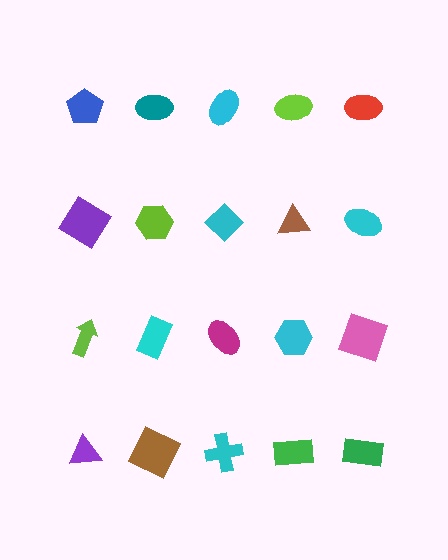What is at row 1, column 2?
A teal ellipse.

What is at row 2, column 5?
A cyan ellipse.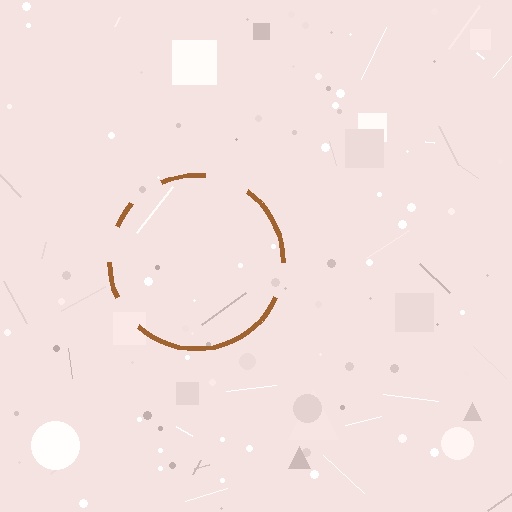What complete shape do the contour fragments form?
The contour fragments form a circle.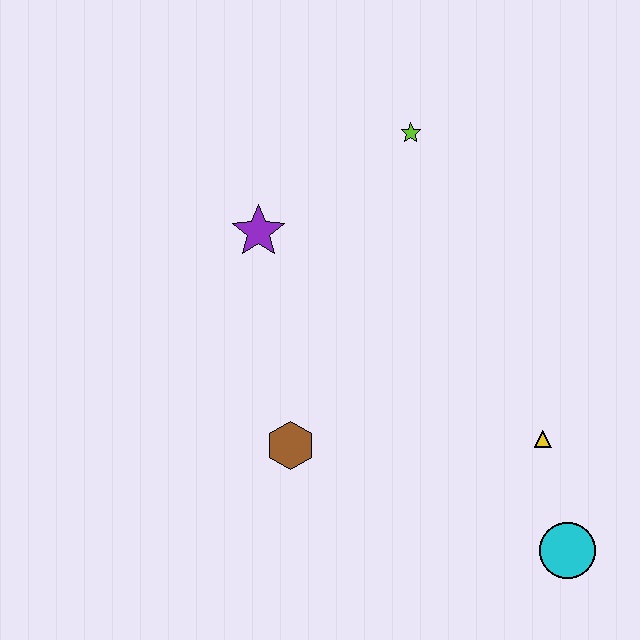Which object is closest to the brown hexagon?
The purple star is closest to the brown hexagon.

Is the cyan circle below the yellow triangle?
Yes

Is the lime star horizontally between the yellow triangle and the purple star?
Yes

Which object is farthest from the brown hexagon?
The lime star is farthest from the brown hexagon.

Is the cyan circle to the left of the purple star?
No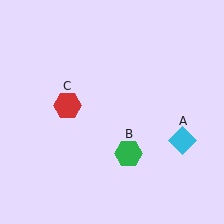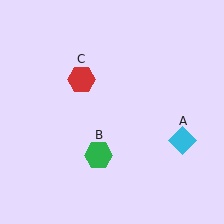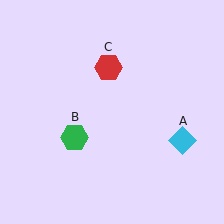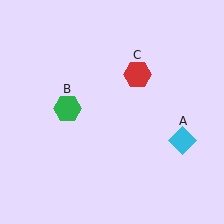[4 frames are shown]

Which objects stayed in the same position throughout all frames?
Cyan diamond (object A) remained stationary.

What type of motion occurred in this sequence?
The green hexagon (object B), red hexagon (object C) rotated clockwise around the center of the scene.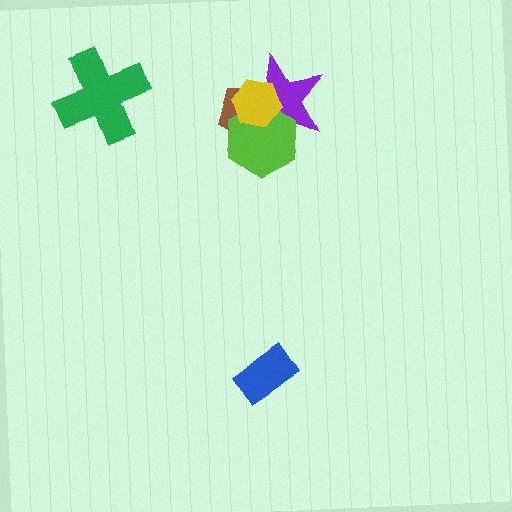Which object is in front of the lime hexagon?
The yellow hexagon is in front of the lime hexagon.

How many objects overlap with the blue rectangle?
0 objects overlap with the blue rectangle.